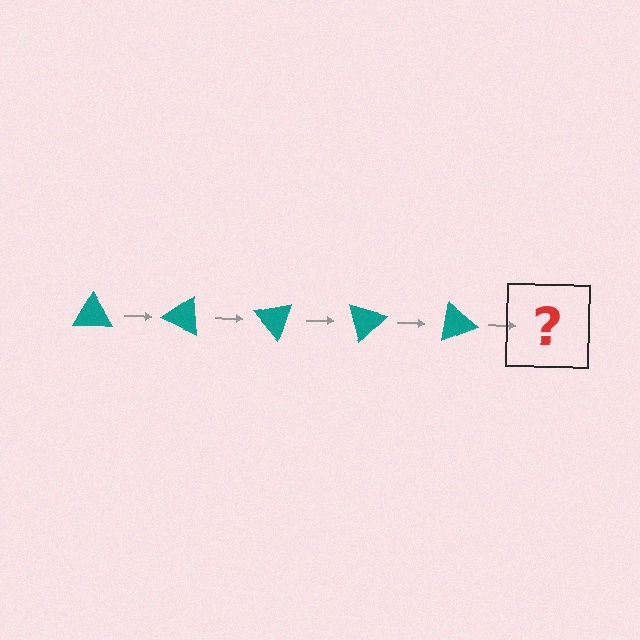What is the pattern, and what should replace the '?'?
The pattern is that the triangle rotates 25 degrees each step. The '?' should be a teal triangle rotated 125 degrees.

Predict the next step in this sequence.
The next step is a teal triangle rotated 125 degrees.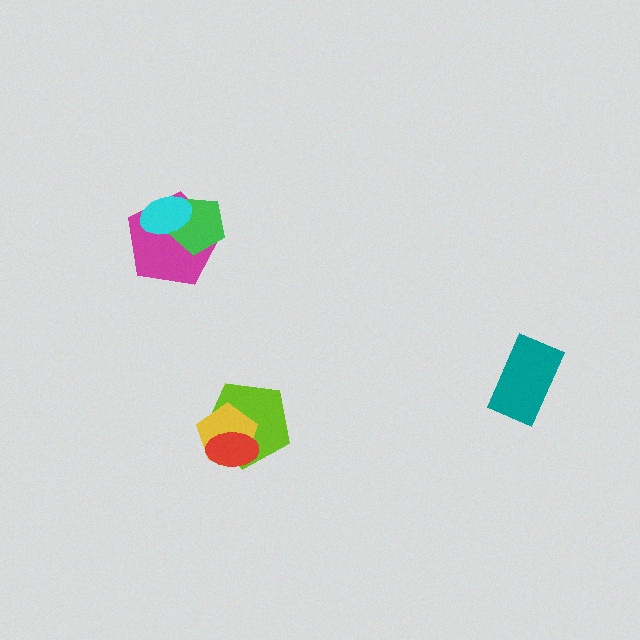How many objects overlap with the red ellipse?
2 objects overlap with the red ellipse.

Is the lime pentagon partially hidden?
Yes, it is partially covered by another shape.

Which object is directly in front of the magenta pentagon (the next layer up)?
The green pentagon is directly in front of the magenta pentagon.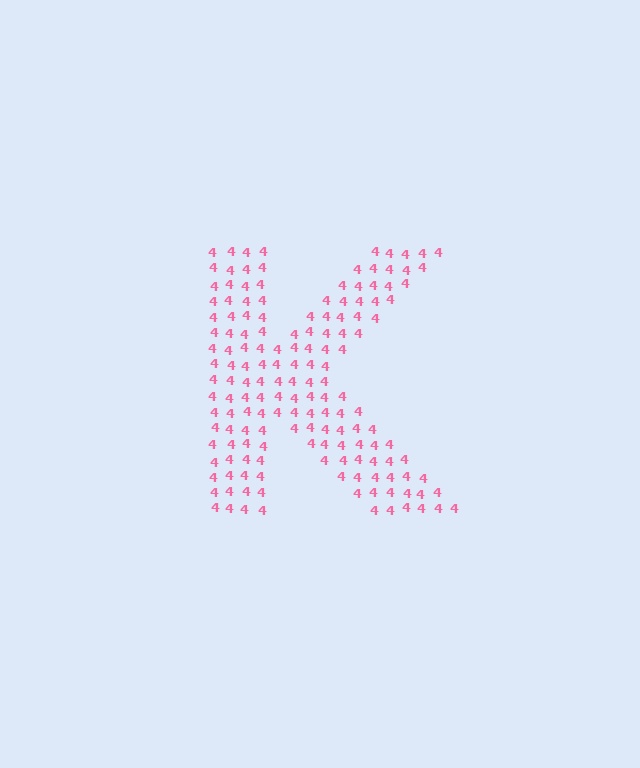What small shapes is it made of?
It is made of small digit 4's.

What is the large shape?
The large shape is the letter K.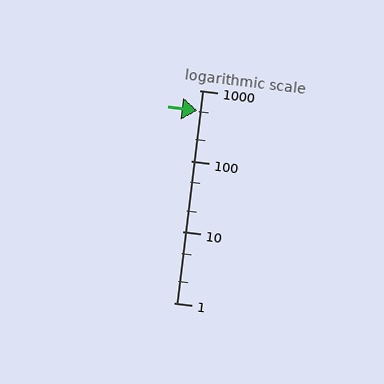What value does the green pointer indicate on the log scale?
The pointer indicates approximately 520.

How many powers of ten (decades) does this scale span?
The scale spans 3 decades, from 1 to 1000.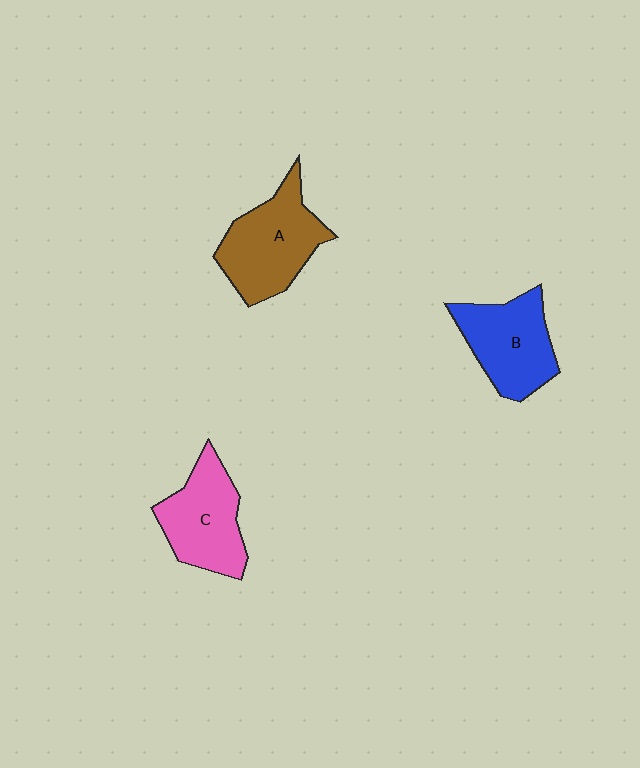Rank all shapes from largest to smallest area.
From largest to smallest: A (brown), B (blue), C (pink).